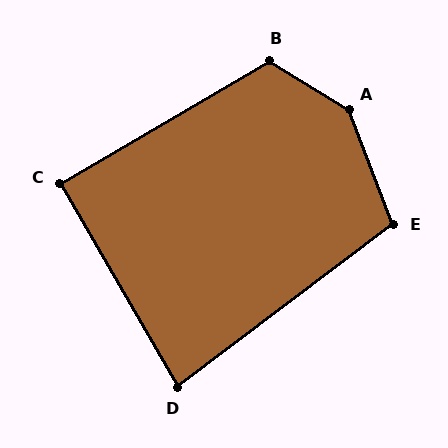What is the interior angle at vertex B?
Approximately 118 degrees (obtuse).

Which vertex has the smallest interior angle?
D, at approximately 83 degrees.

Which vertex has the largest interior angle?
A, at approximately 143 degrees.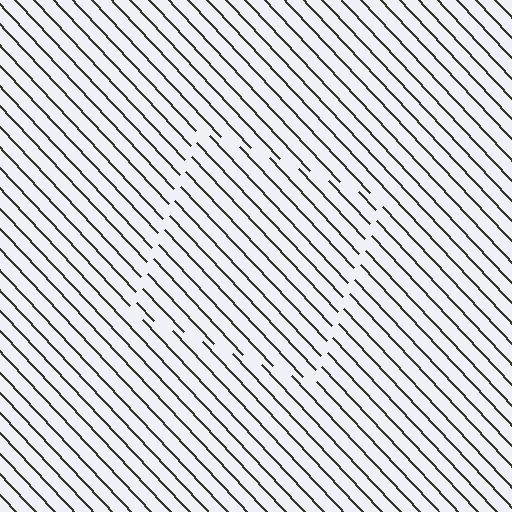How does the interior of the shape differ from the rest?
The interior of the shape contains the same grating, shifted by half a period — the contour is defined by the phase discontinuity where line-ends from the inner and outer gratings abut.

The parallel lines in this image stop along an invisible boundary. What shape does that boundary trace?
An illusory square. The interior of the shape contains the same grating, shifted by half a period — the contour is defined by the phase discontinuity where line-ends from the inner and outer gratings abut.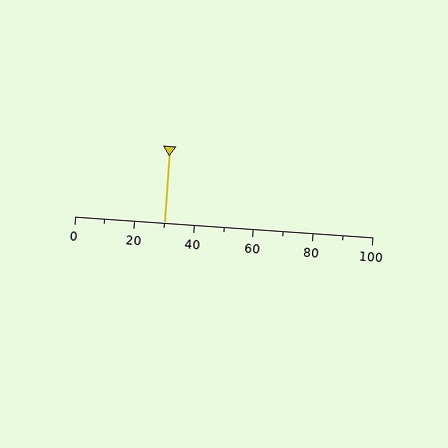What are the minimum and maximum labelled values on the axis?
The axis runs from 0 to 100.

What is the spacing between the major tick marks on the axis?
The major ticks are spaced 20 apart.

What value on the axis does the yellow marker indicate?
The marker indicates approximately 30.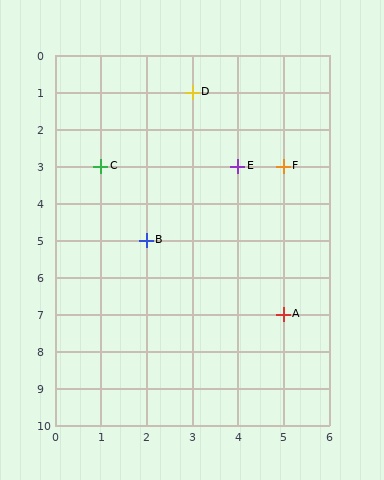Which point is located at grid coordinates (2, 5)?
Point B is at (2, 5).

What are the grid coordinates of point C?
Point C is at grid coordinates (1, 3).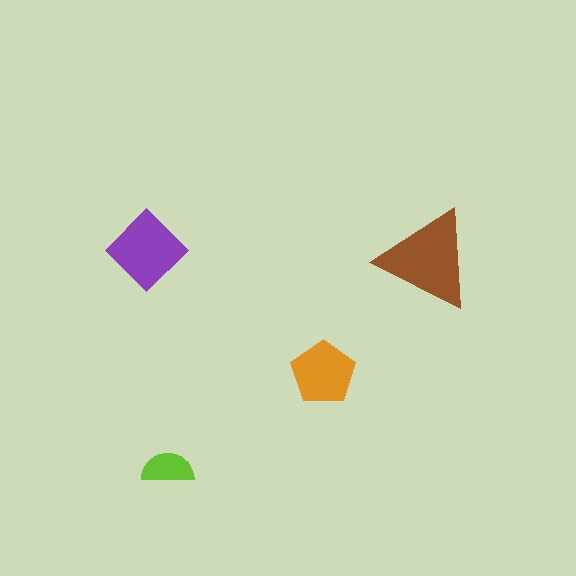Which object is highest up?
The purple diamond is topmost.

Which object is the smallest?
The lime semicircle.